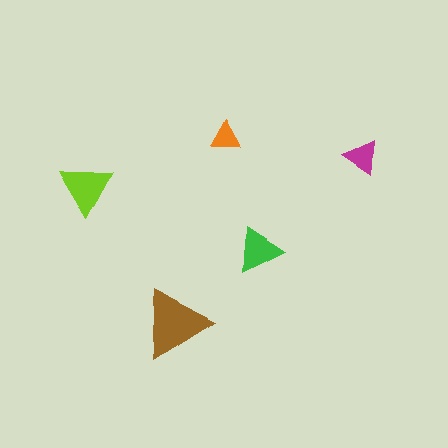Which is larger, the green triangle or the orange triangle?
The green one.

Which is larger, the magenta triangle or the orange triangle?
The magenta one.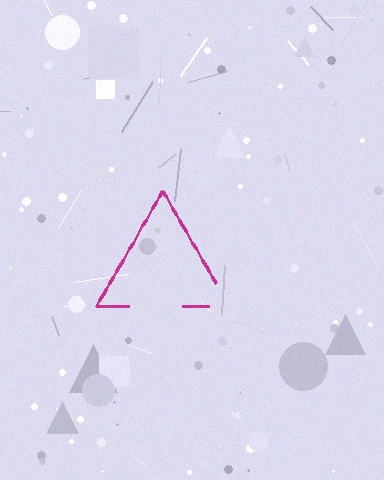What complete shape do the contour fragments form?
The contour fragments form a triangle.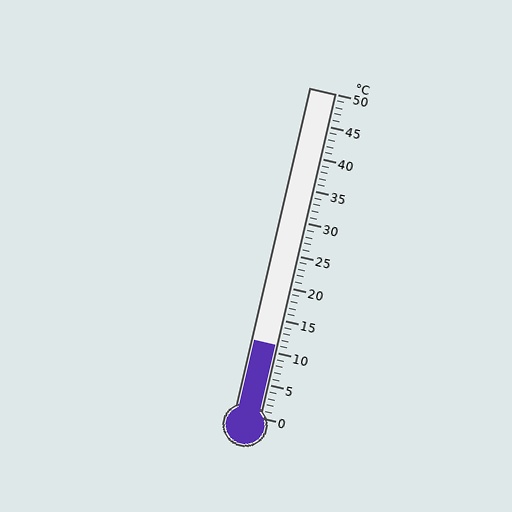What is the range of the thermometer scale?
The thermometer scale ranges from 0°C to 50°C.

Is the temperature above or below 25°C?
The temperature is below 25°C.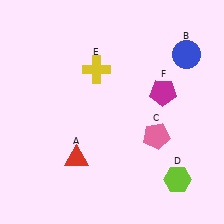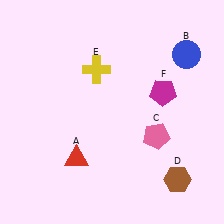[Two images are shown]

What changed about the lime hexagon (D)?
In Image 1, D is lime. In Image 2, it changed to brown.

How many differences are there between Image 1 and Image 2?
There is 1 difference between the two images.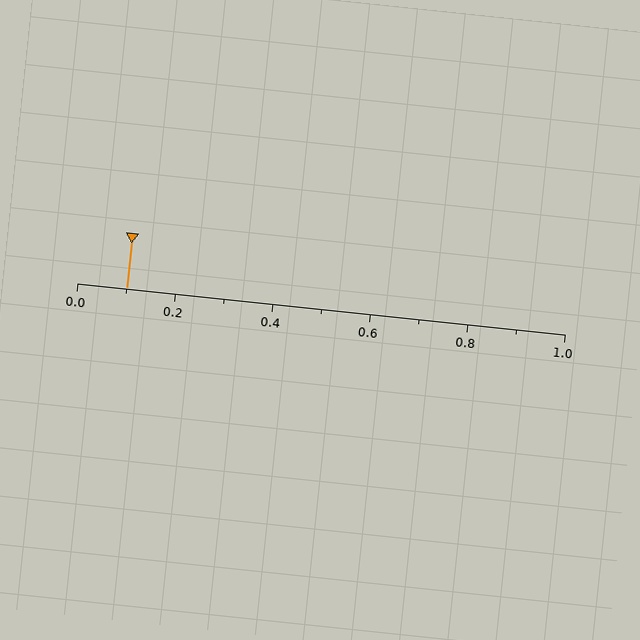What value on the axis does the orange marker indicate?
The marker indicates approximately 0.1.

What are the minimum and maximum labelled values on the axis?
The axis runs from 0.0 to 1.0.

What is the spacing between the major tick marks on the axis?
The major ticks are spaced 0.2 apart.